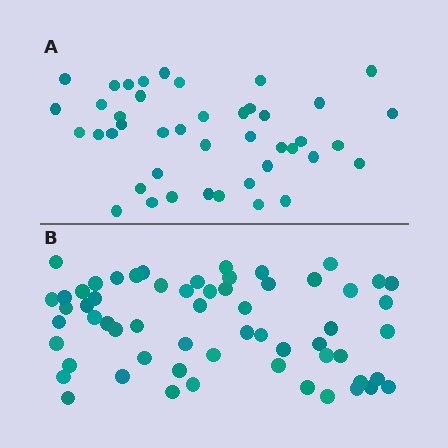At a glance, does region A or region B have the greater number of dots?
Region B (the bottom region) has more dots.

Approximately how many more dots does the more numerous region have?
Region B has approximately 15 more dots than region A.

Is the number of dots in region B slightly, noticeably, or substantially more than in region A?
Region B has noticeably more, but not dramatically so. The ratio is roughly 1.4 to 1.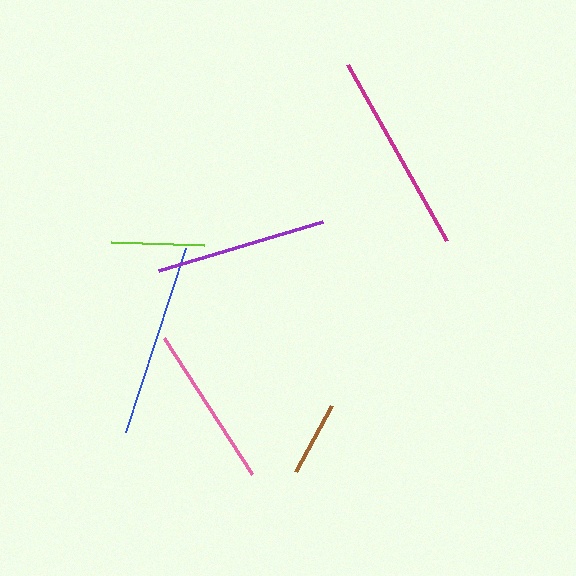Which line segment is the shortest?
The brown line is the shortest at approximately 75 pixels.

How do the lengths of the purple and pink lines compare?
The purple and pink lines are approximately the same length.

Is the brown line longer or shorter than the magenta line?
The magenta line is longer than the brown line.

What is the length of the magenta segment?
The magenta segment is approximately 202 pixels long.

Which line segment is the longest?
The magenta line is the longest at approximately 202 pixels.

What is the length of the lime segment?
The lime segment is approximately 93 pixels long.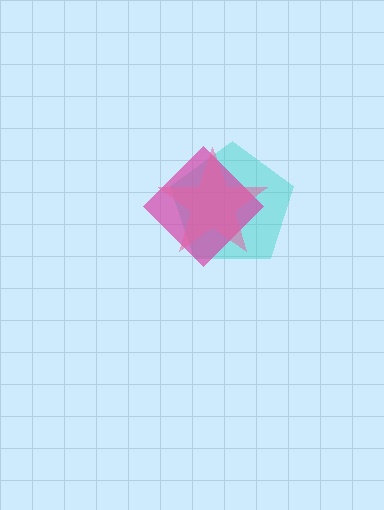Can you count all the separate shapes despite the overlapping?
Yes, there are 3 separate shapes.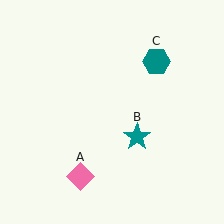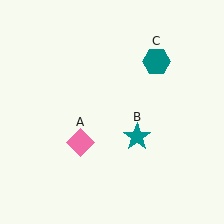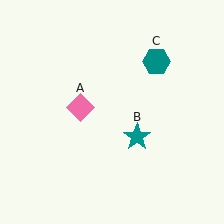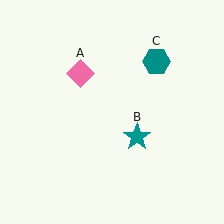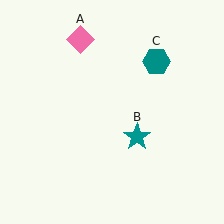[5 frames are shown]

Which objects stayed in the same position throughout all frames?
Teal star (object B) and teal hexagon (object C) remained stationary.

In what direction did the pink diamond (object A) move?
The pink diamond (object A) moved up.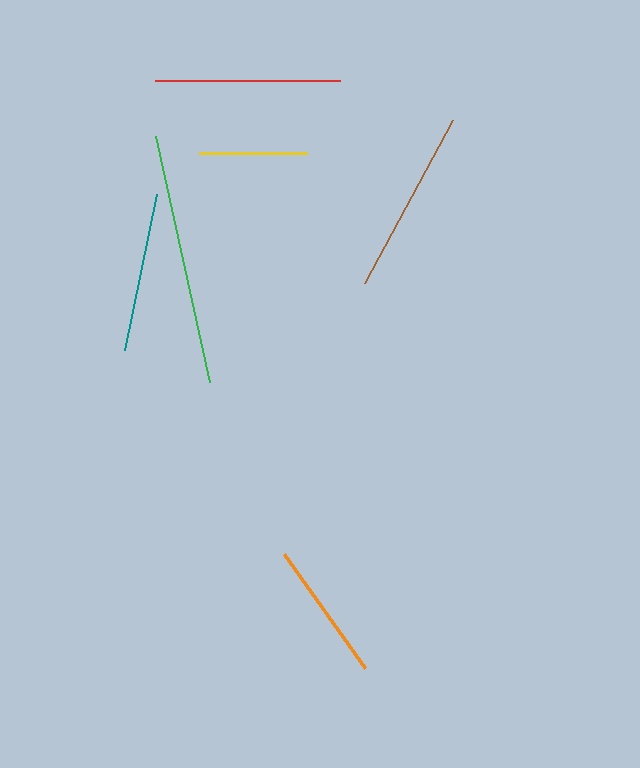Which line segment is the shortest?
The yellow line is the shortest at approximately 109 pixels.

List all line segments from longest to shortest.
From longest to shortest: green, brown, red, teal, orange, yellow.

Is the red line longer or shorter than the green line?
The green line is longer than the red line.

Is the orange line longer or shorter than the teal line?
The teal line is longer than the orange line.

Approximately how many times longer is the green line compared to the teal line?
The green line is approximately 1.6 times the length of the teal line.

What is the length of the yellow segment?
The yellow segment is approximately 109 pixels long.